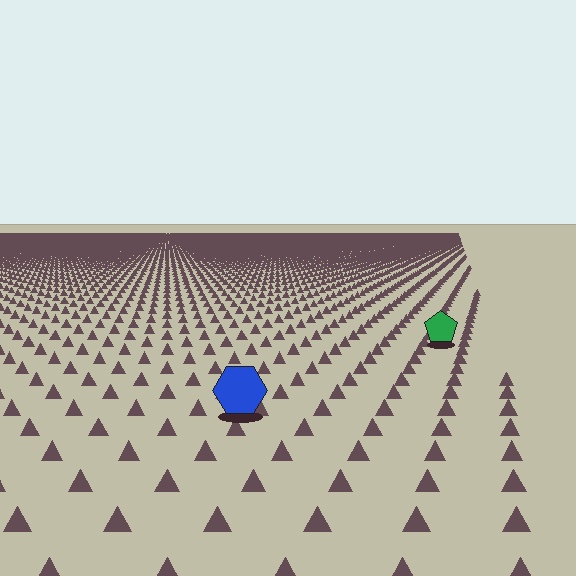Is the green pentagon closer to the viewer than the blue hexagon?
No. The blue hexagon is closer — you can tell from the texture gradient: the ground texture is coarser near it.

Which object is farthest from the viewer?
The green pentagon is farthest from the viewer. It appears smaller and the ground texture around it is denser.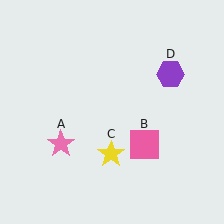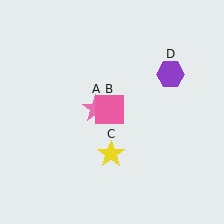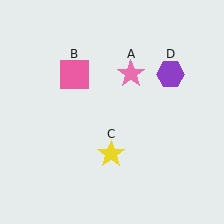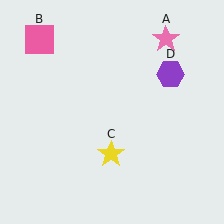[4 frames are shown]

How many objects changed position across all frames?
2 objects changed position: pink star (object A), pink square (object B).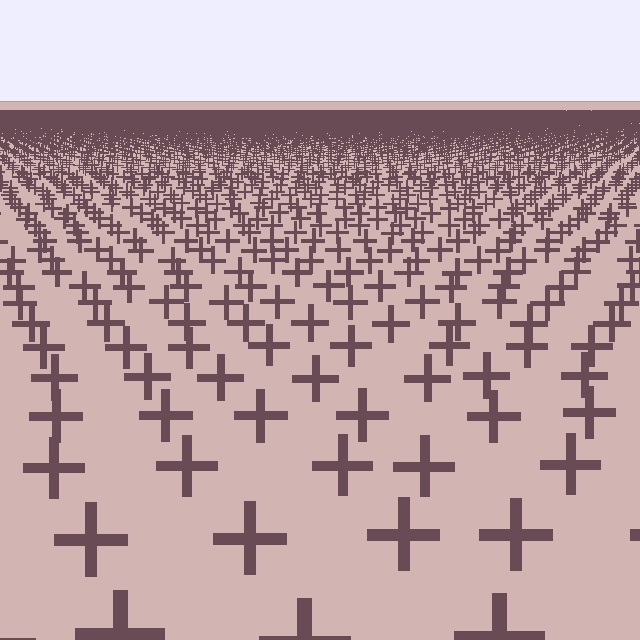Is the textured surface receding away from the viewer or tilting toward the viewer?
The surface is receding away from the viewer. Texture elements get smaller and denser toward the top.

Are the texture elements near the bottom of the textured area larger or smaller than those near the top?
Larger. Near the bottom, elements are closer to the viewer and appear at a bigger on-screen size.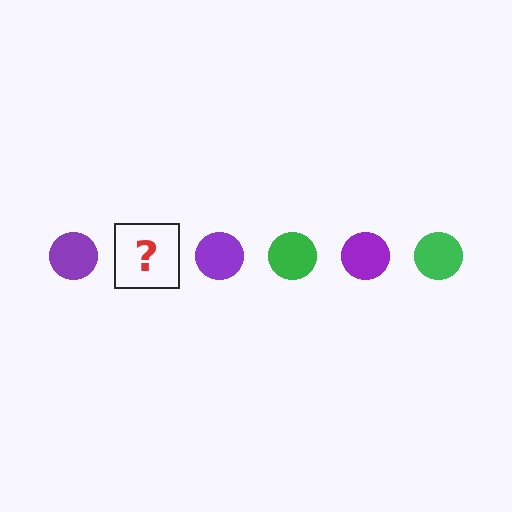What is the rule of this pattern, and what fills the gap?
The rule is that the pattern cycles through purple, green circles. The gap should be filled with a green circle.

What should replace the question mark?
The question mark should be replaced with a green circle.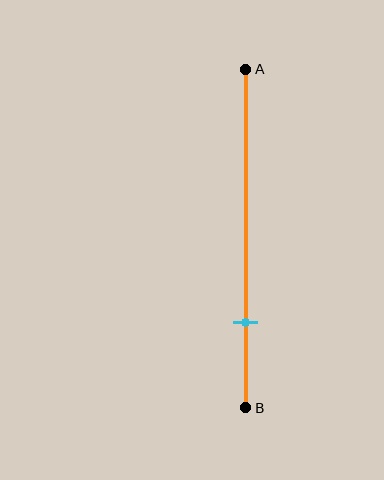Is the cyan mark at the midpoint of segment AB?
No, the mark is at about 75% from A, not at the 50% midpoint.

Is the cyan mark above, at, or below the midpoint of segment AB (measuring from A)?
The cyan mark is below the midpoint of segment AB.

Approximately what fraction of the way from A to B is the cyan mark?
The cyan mark is approximately 75% of the way from A to B.